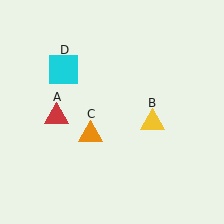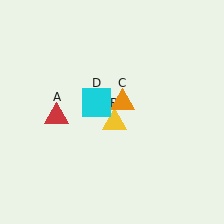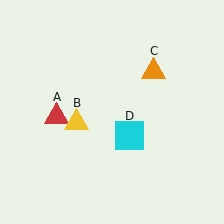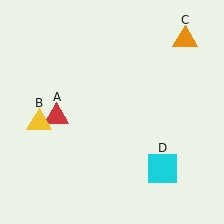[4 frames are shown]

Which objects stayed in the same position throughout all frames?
Red triangle (object A) remained stationary.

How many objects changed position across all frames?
3 objects changed position: yellow triangle (object B), orange triangle (object C), cyan square (object D).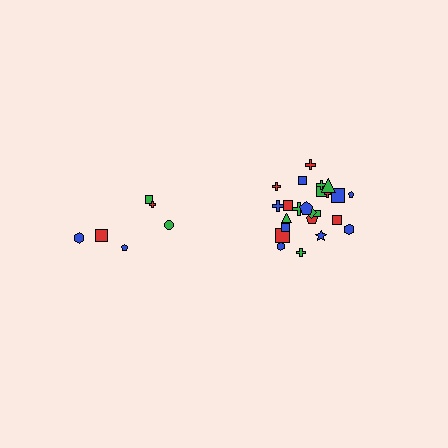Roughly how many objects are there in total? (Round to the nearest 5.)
Roughly 30 objects in total.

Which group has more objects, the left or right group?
The right group.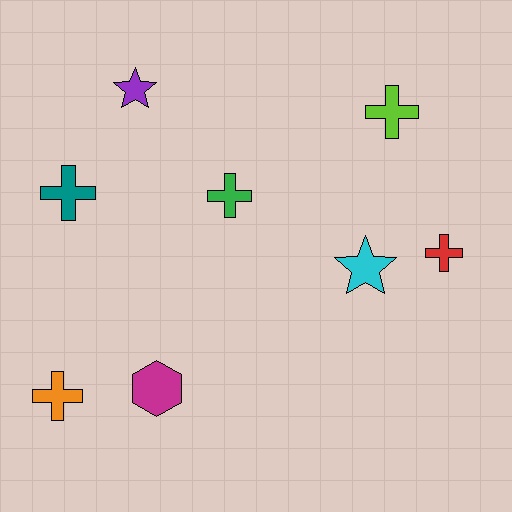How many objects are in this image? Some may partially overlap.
There are 8 objects.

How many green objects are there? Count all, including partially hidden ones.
There is 1 green object.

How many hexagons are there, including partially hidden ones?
There is 1 hexagon.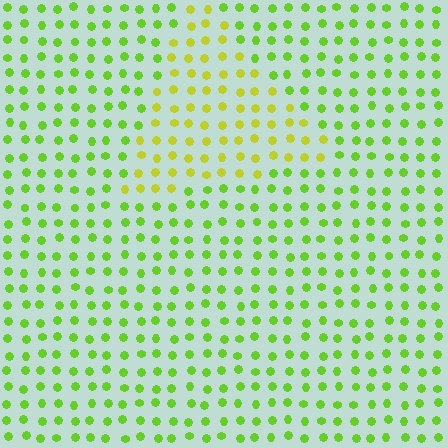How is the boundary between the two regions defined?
The boundary is defined purely by a slight shift in hue (about 32 degrees). Spacing, size, and orientation are identical on both sides.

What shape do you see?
I see a triangle.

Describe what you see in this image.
The image is filled with small lime elements in a uniform arrangement. A triangle-shaped region is visible where the elements are tinted to a slightly different hue, forming a subtle color boundary.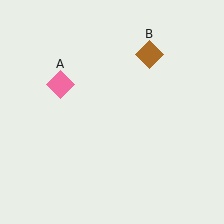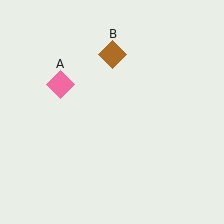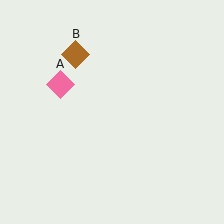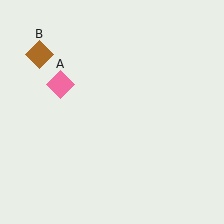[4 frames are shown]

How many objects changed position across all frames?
1 object changed position: brown diamond (object B).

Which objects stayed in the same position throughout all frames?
Pink diamond (object A) remained stationary.